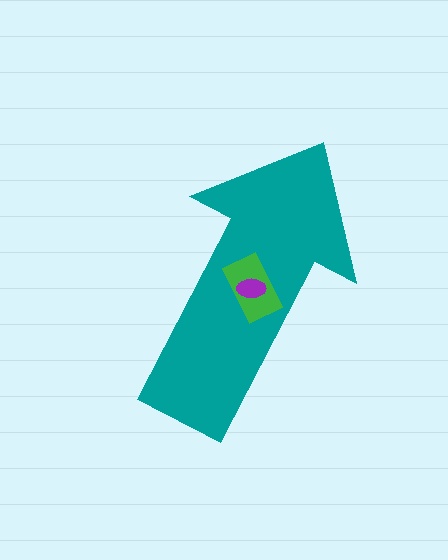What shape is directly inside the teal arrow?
The green rectangle.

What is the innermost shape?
The purple ellipse.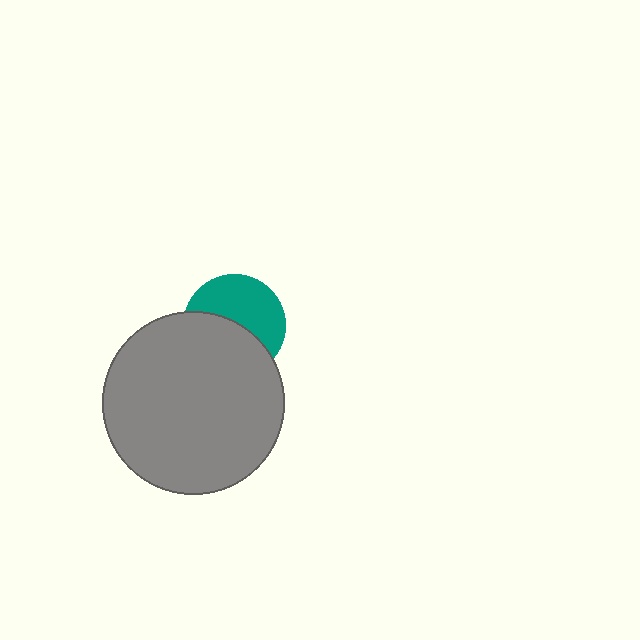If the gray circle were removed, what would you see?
You would see the complete teal circle.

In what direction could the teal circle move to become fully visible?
The teal circle could move up. That would shift it out from behind the gray circle entirely.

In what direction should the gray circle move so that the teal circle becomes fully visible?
The gray circle should move down. That is the shortest direction to clear the overlap and leave the teal circle fully visible.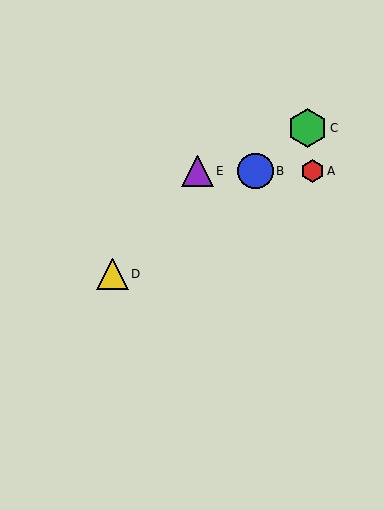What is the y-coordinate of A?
Object A is at y≈171.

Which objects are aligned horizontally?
Objects A, B, E are aligned horizontally.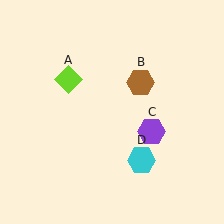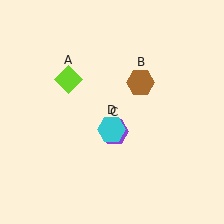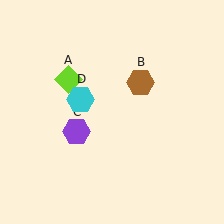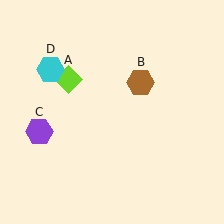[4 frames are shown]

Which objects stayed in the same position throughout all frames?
Lime diamond (object A) and brown hexagon (object B) remained stationary.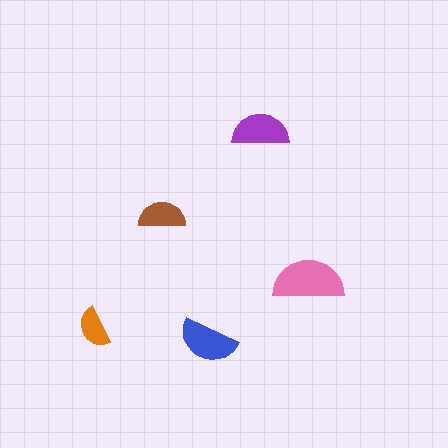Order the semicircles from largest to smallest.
the pink one, the blue one, the purple one, the brown one, the orange one.